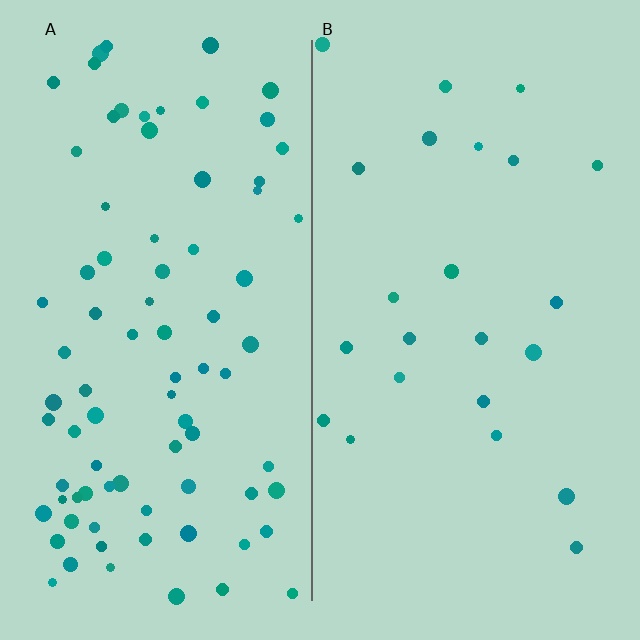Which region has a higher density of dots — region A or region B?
A (the left).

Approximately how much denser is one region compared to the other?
Approximately 3.5× — region A over region B.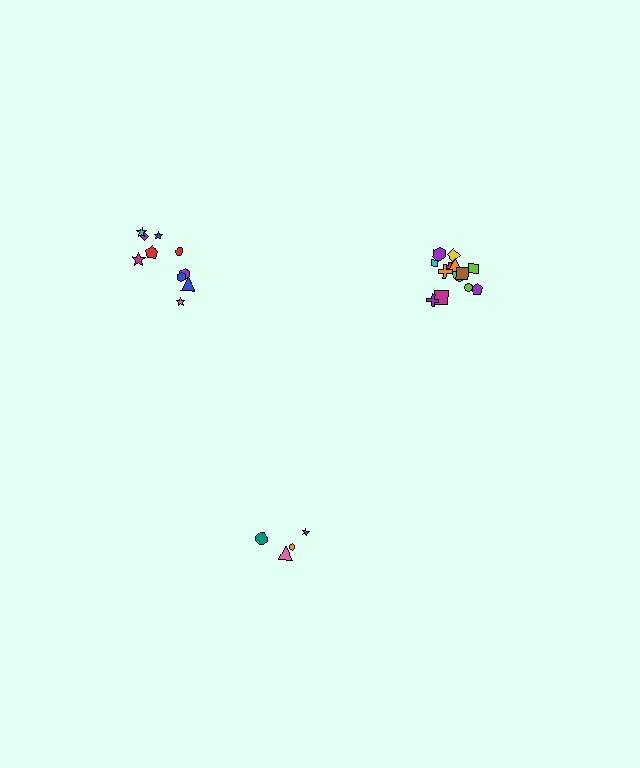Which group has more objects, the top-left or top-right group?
The top-right group.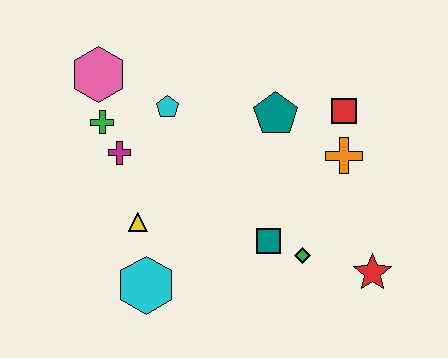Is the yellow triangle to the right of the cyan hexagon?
No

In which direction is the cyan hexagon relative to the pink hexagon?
The cyan hexagon is below the pink hexagon.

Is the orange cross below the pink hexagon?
Yes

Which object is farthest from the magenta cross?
The red star is farthest from the magenta cross.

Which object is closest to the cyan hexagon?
The yellow triangle is closest to the cyan hexagon.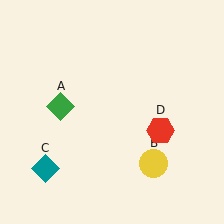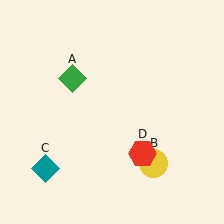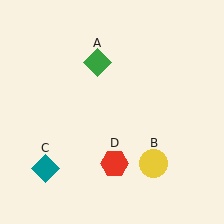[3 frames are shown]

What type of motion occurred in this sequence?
The green diamond (object A), red hexagon (object D) rotated clockwise around the center of the scene.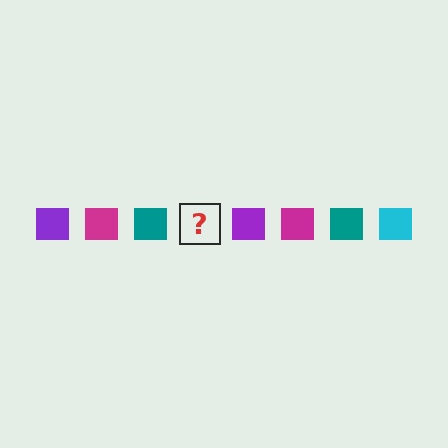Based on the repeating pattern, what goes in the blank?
The blank should be a cyan square.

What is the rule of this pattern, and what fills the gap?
The rule is that the pattern cycles through purple, magenta, teal, cyan squares. The gap should be filled with a cyan square.